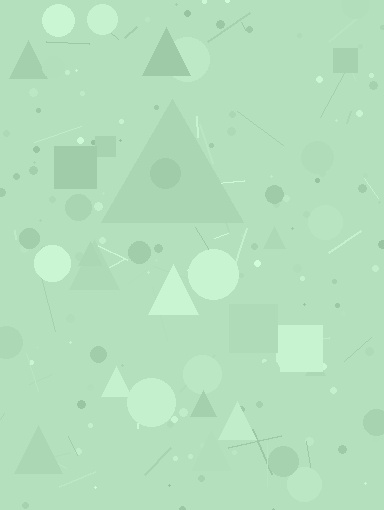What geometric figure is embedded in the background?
A triangle is embedded in the background.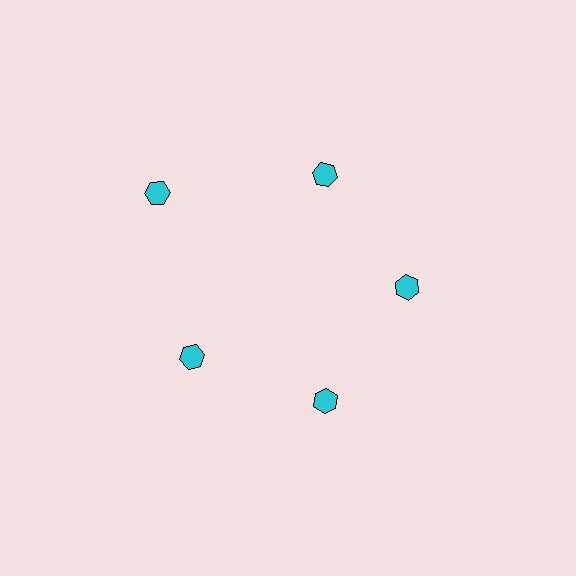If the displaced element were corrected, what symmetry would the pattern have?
It would have 5-fold rotational symmetry — the pattern would map onto itself every 72 degrees.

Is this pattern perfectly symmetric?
No. The 5 cyan hexagons are arranged in a ring, but one element near the 10 o'clock position is pushed outward from the center, breaking the 5-fold rotational symmetry.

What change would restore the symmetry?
The symmetry would be restored by moving it inward, back onto the ring so that all 5 hexagons sit at equal angles and equal distance from the center.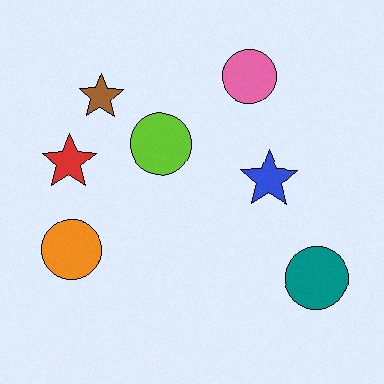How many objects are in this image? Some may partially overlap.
There are 7 objects.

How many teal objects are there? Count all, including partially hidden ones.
There is 1 teal object.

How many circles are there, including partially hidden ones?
There are 4 circles.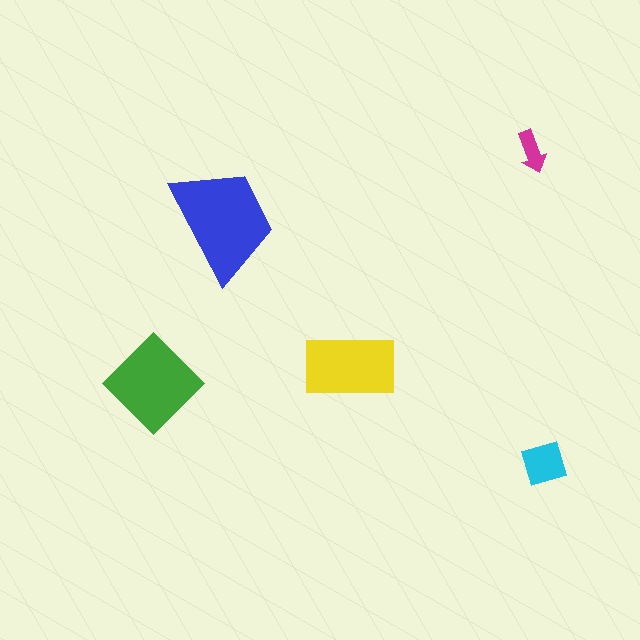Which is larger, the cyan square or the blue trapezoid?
The blue trapezoid.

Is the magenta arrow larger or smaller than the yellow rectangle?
Smaller.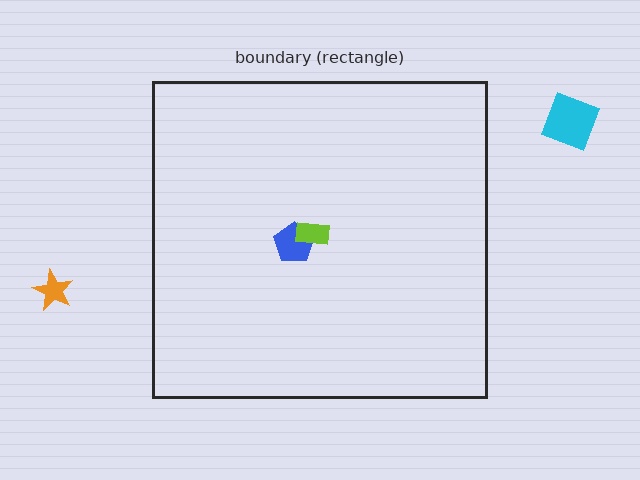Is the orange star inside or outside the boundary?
Outside.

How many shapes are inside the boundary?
2 inside, 2 outside.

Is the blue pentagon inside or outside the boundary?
Inside.